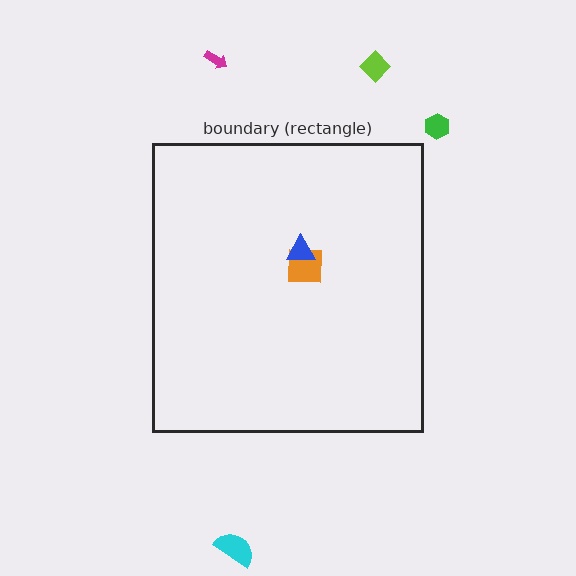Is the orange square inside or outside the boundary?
Inside.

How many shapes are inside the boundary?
2 inside, 4 outside.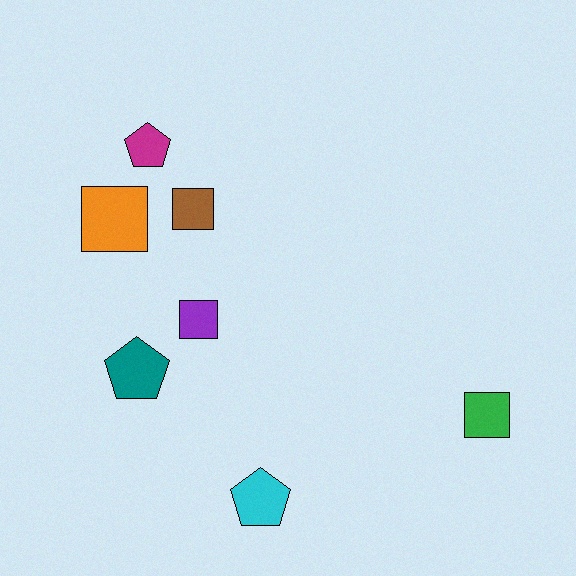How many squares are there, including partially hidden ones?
There are 4 squares.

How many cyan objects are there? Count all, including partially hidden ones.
There is 1 cyan object.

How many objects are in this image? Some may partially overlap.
There are 7 objects.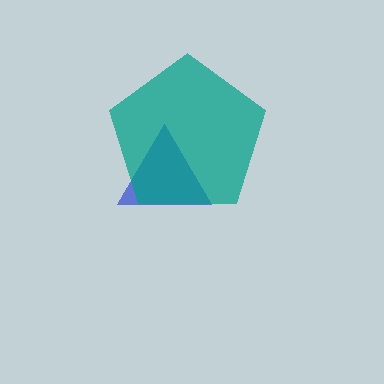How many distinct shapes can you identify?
There are 2 distinct shapes: a blue triangle, a teal pentagon.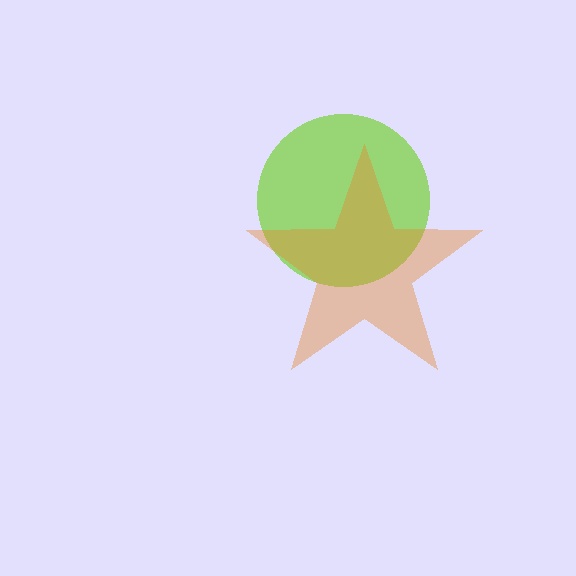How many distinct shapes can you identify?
There are 2 distinct shapes: a lime circle, an orange star.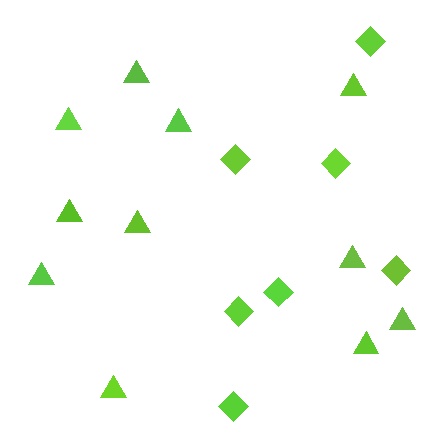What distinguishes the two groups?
There are 2 groups: one group of triangles (11) and one group of diamonds (7).